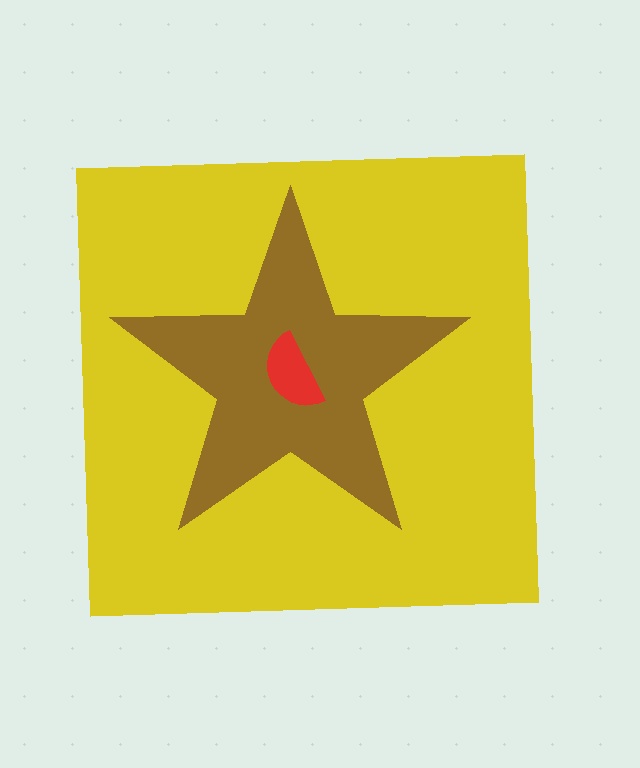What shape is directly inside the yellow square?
The brown star.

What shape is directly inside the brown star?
The red semicircle.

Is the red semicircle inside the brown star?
Yes.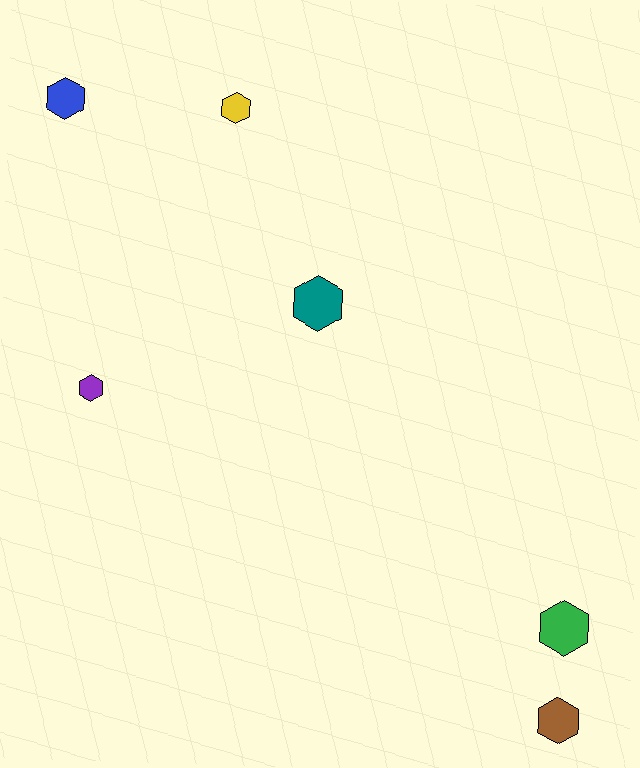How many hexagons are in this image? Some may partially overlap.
There are 6 hexagons.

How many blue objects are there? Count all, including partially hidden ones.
There is 1 blue object.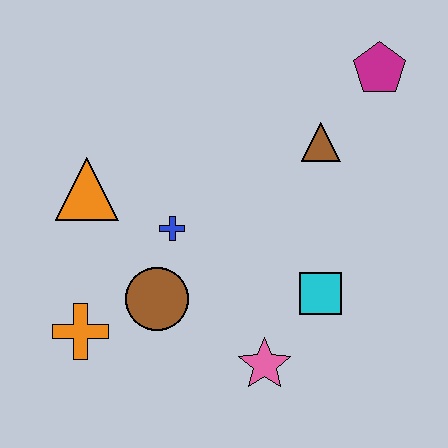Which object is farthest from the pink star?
The magenta pentagon is farthest from the pink star.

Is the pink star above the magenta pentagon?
No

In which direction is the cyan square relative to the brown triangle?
The cyan square is below the brown triangle.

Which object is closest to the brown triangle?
The magenta pentagon is closest to the brown triangle.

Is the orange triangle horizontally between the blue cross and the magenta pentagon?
No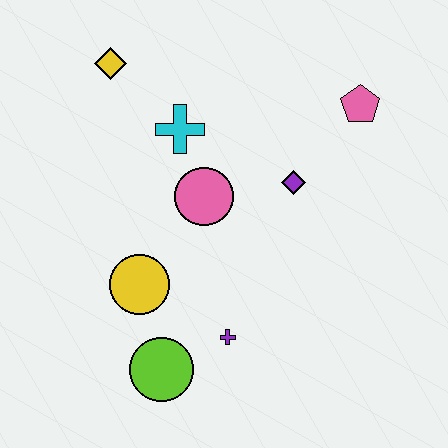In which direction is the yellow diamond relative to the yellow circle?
The yellow diamond is above the yellow circle.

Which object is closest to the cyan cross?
The pink circle is closest to the cyan cross.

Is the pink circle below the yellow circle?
No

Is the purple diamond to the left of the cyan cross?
No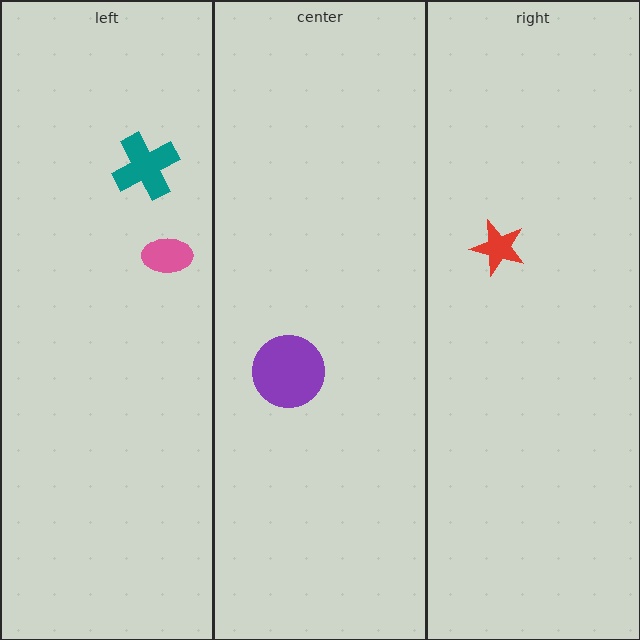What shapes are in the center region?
The purple circle.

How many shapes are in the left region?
2.